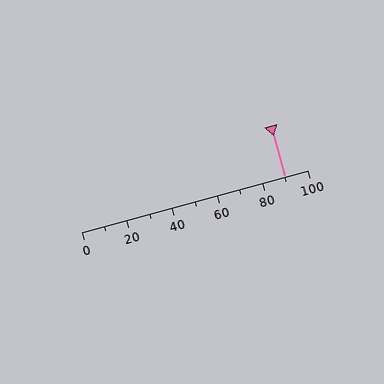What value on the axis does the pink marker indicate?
The marker indicates approximately 90.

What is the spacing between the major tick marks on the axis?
The major ticks are spaced 20 apart.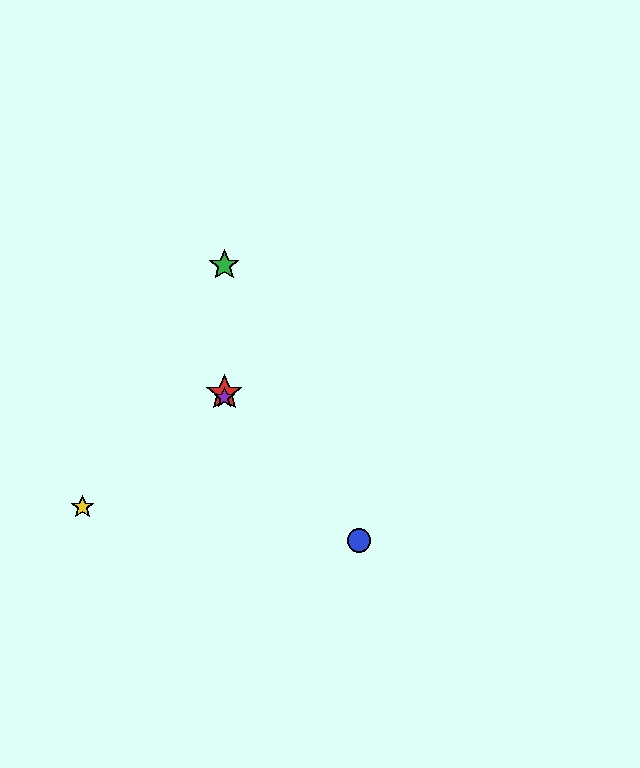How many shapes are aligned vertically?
3 shapes (the red star, the green star, the purple star) are aligned vertically.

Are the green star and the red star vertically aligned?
Yes, both are at x≈224.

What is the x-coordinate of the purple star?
The purple star is at x≈224.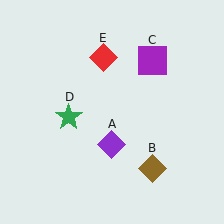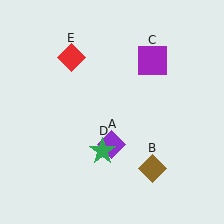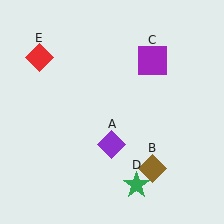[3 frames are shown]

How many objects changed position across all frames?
2 objects changed position: green star (object D), red diamond (object E).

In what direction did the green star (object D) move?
The green star (object D) moved down and to the right.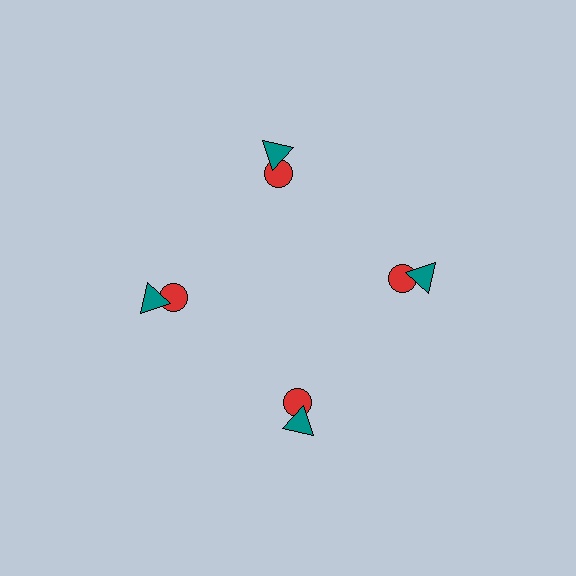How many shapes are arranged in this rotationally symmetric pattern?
There are 8 shapes, arranged in 4 groups of 2.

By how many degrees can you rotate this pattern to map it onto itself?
The pattern maps onto itself every 90 degrees of rotation.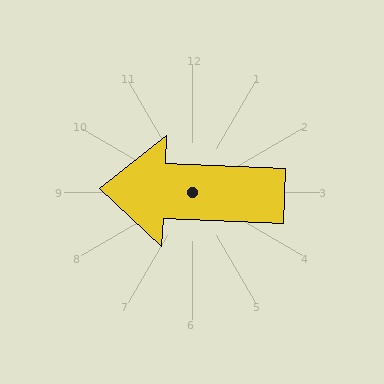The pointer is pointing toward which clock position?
Roughly 9 o'clock.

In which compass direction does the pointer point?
West.